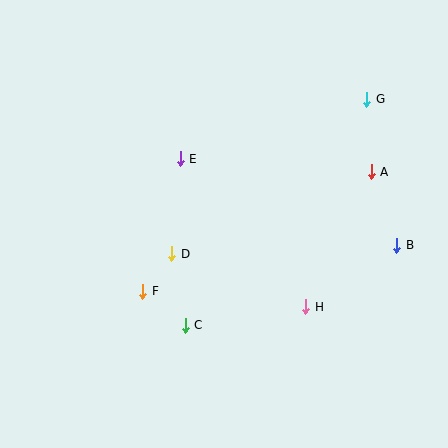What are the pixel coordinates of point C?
Point C is at (185, 325).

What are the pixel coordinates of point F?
Point F is at (143, 291).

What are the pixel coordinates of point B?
Point B is at (397, 245).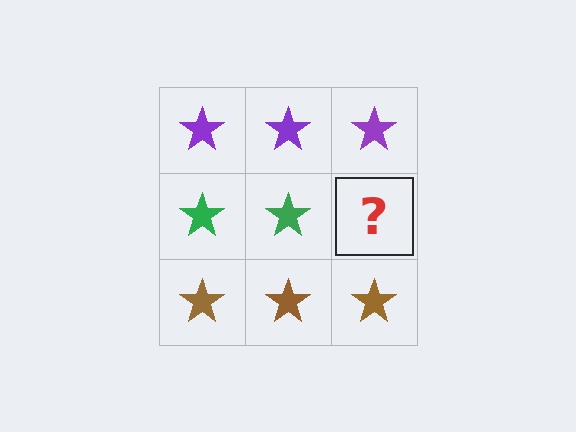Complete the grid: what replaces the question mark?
The question mark should be replaced with a green star.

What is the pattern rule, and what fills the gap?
The rule is that each row has a consistent color. The gap should be filled with a green star.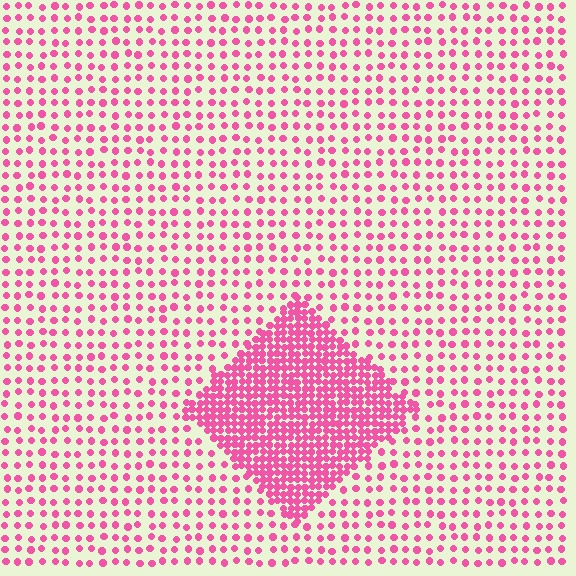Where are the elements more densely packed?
The elements are more densely packed inside the diamond boundary.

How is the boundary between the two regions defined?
The boundary is defined by a change in element density (approximately 3.0x ratio). All elements are the same color, size, and shape.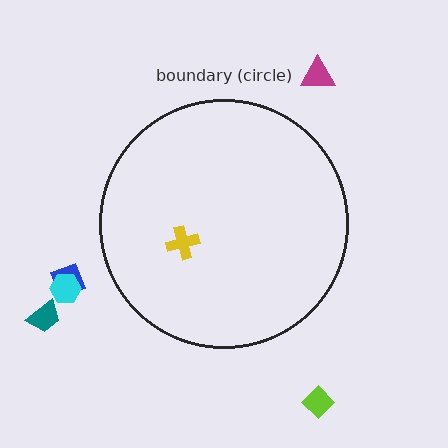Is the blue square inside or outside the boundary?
Outside.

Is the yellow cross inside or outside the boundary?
Inside.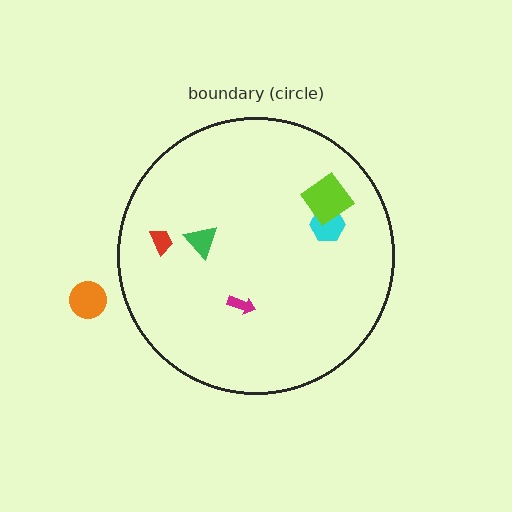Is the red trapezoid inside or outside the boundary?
Inside.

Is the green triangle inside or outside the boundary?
Inside.